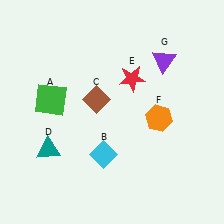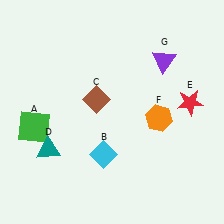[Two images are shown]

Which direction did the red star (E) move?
The red star (E) moved right.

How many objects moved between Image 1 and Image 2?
2 objects moved between the two images.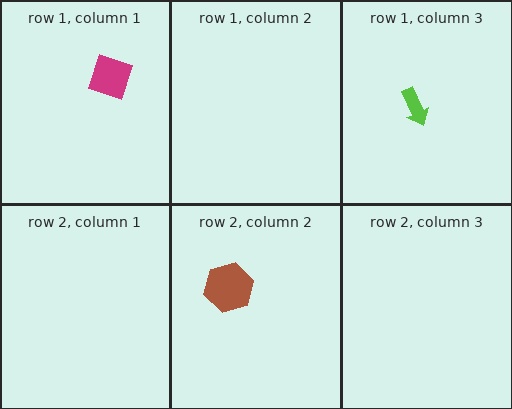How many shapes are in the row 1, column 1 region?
1.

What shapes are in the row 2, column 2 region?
The brown hexagon.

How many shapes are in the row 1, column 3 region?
1.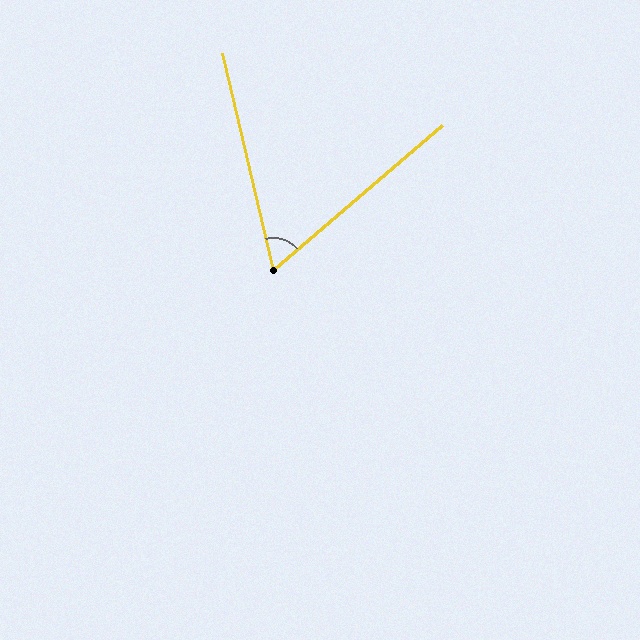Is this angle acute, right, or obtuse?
It is acute.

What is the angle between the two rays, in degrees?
Approximately 63 degrees.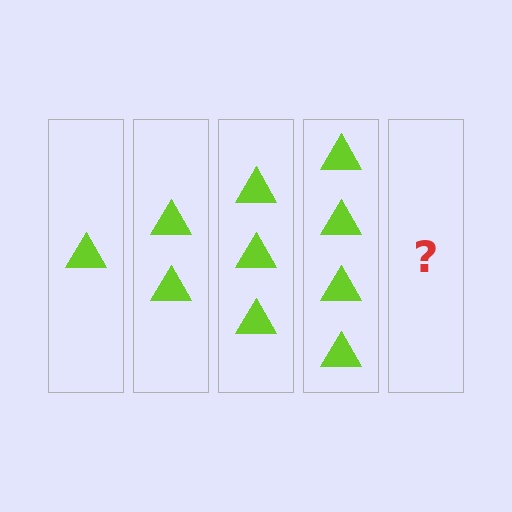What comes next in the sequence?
The next element should be 5 triangles.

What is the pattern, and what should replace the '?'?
The pattern is that each step adds one more triangle. The '?' should be 5 triangles.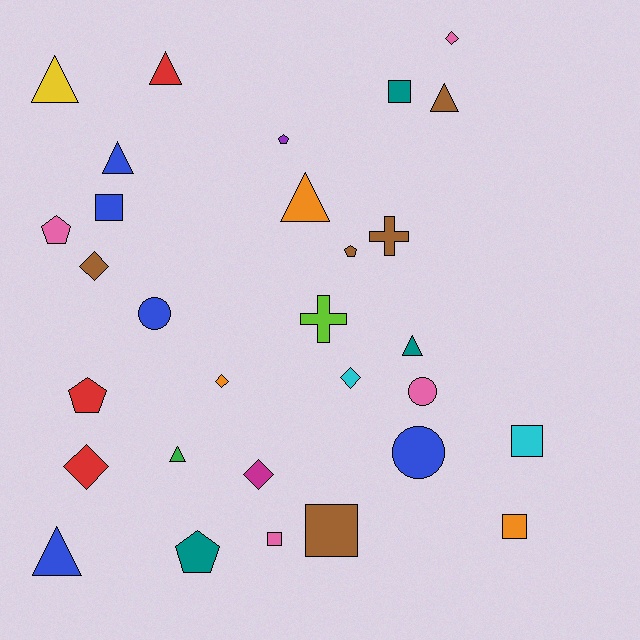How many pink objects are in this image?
There are 4 pink objects.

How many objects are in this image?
There are 30 objects.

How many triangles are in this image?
There are 8 triangles.